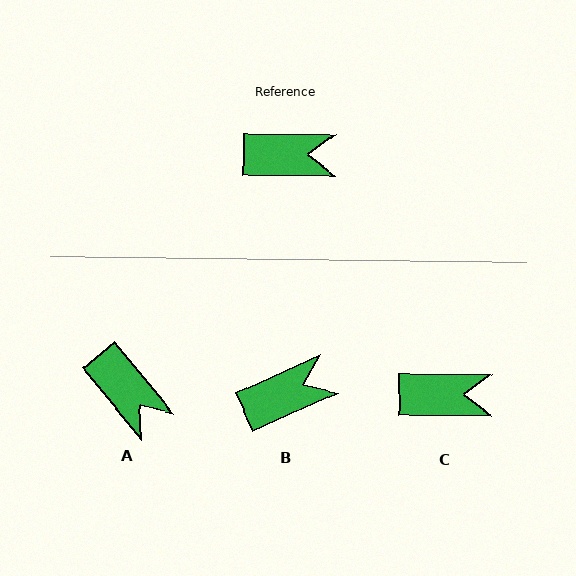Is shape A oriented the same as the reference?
No, it is off by about 51 degrees.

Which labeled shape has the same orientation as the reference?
C.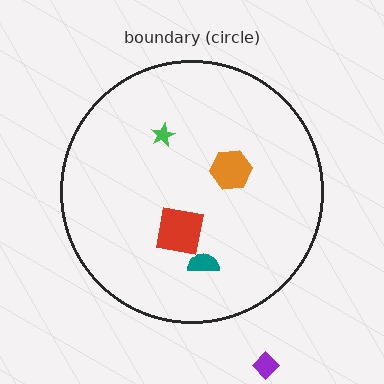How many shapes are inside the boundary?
4 inside, 1 outside.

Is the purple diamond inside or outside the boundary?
Outside.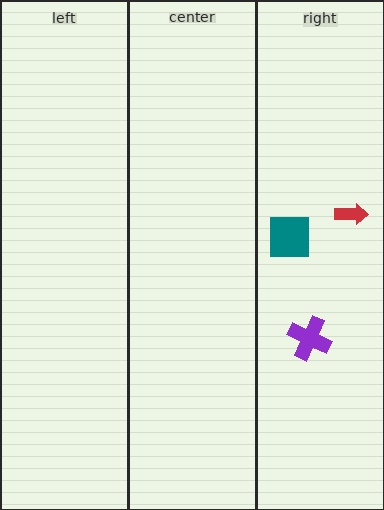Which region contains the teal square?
The right region.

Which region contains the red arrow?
The right region.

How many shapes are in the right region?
3.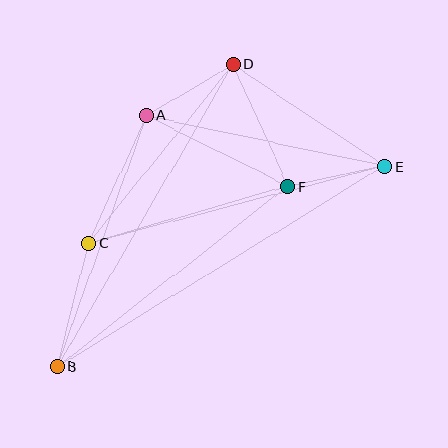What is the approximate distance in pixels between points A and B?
The distance between A and B is approximately 267 pixels.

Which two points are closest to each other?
Points E and F are closest to each other.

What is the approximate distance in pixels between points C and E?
The distance between C and E is approximately 306 pixels.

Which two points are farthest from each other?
Points B and E are farthest from each other.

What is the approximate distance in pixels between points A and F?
The distance between A and F is approximately 159 pixels.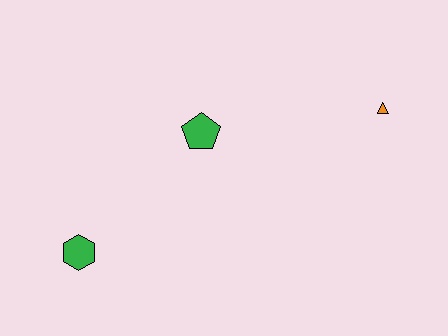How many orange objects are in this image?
There is 1 orange object.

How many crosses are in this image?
There are no crosses.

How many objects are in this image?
There are 3 objects.